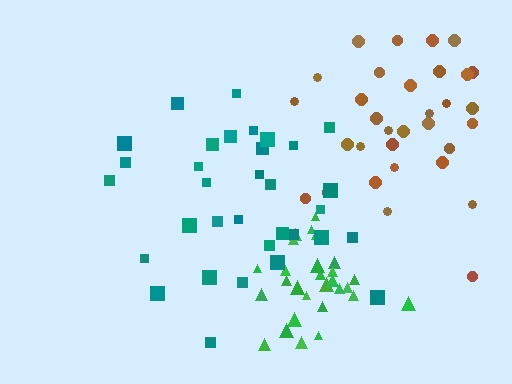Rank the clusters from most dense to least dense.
green, brown, teal.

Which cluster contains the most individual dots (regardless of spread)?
Teal (33).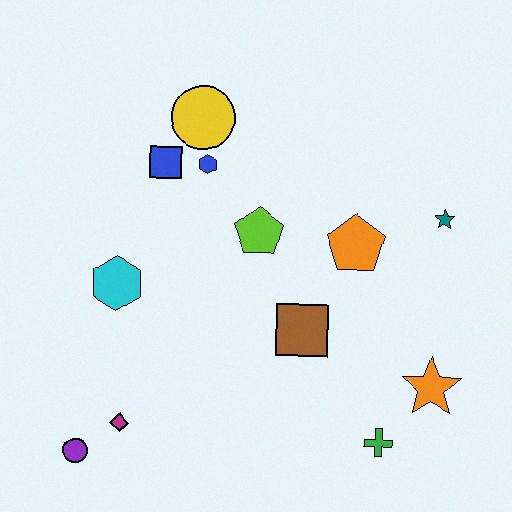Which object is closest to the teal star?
The orange pentagon is closest to the teal star.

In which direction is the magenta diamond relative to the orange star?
The magenta diamond is to the left of the orange star.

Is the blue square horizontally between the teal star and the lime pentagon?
No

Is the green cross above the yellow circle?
No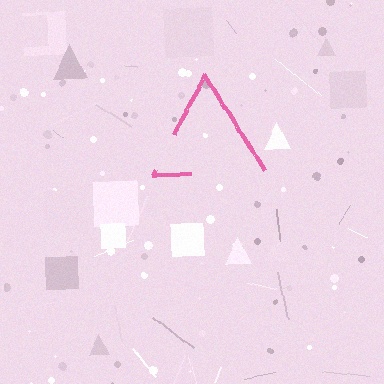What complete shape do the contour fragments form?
The contour fragments form a triangle.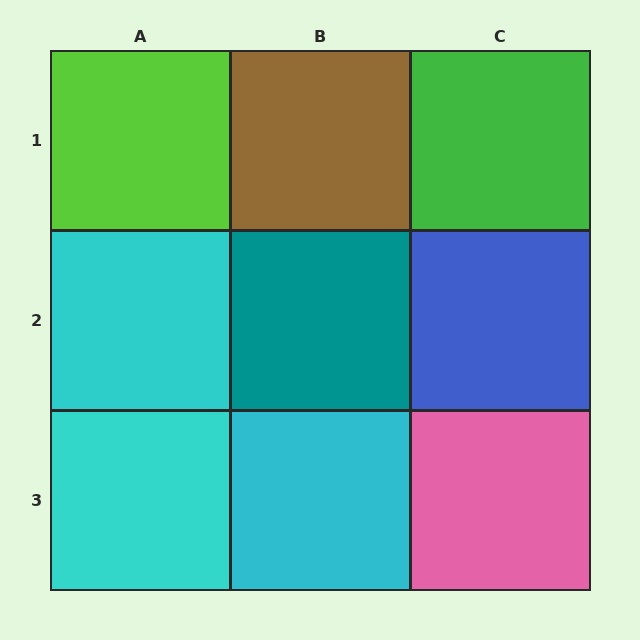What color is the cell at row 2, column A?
Cyan.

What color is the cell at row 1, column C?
Green.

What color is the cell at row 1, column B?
Brown.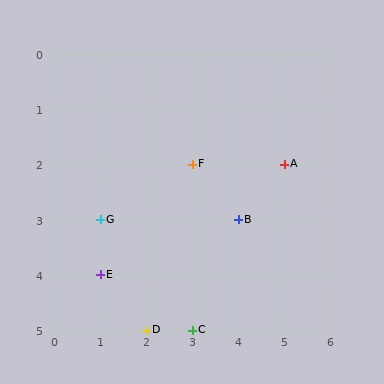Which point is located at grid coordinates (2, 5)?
Point D is at (2, 5).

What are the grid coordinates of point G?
Point G is at grid coordinates (1, 3).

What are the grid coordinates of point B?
Point B is at grid coordinates (4, 3).